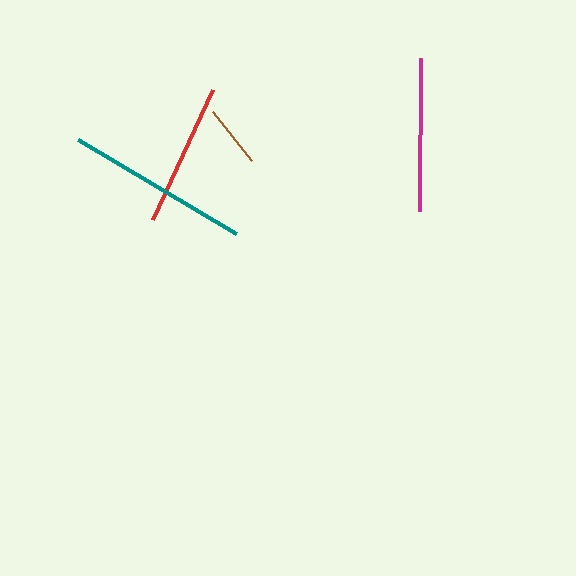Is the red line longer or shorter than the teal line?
The teal line is longer than the red line.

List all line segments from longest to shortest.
From longest to shortest: teal, magenta, red, brown.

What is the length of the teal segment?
The teal segment is approximately 184 pixels long.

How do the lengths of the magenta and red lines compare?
The magenta and red lines are approximately the same length.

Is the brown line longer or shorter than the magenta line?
The magenta line is longer than the brown line.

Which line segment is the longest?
The teal line is the longest at approximately 184 pixels.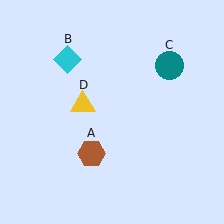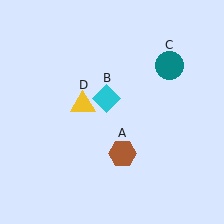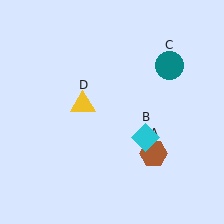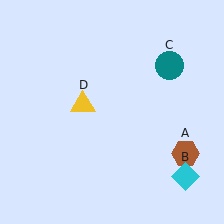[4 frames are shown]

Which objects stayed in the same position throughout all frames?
Teal circle (object C) and yellow triangle (object D) remained stationary.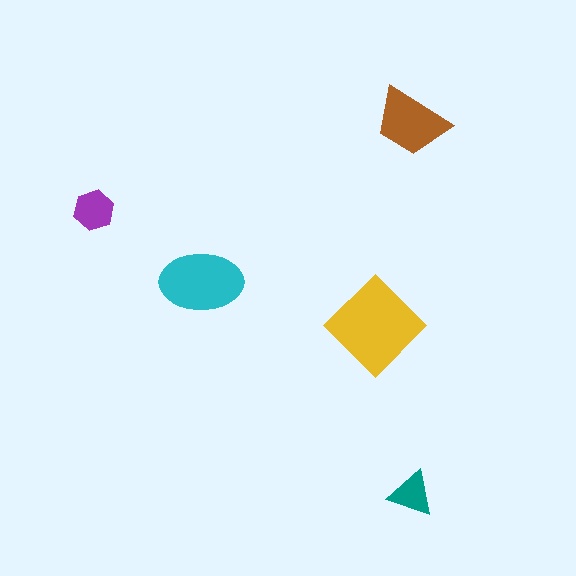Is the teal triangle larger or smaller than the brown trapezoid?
Smaller.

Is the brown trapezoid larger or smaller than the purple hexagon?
Larger.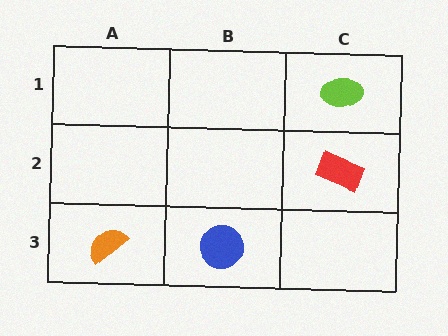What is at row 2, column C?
A red rectangle.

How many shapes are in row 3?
2 shapes.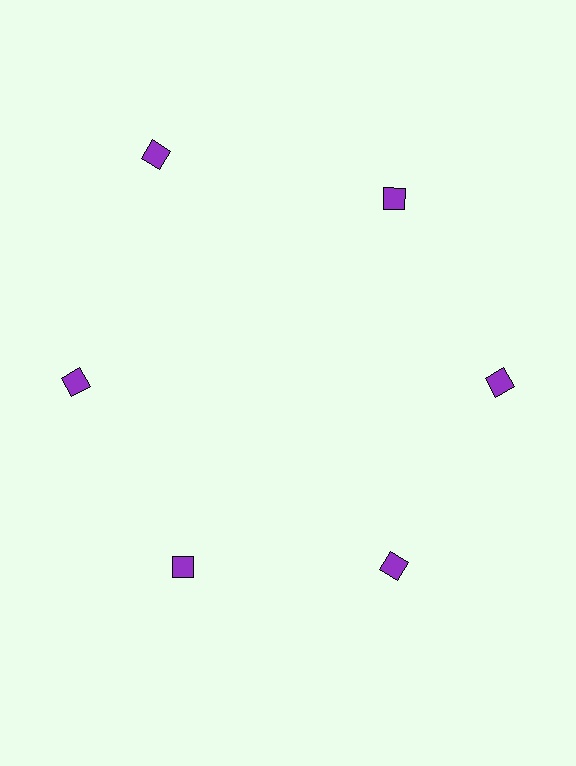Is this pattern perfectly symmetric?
No. The 6 purple squares are arranged in a ring, but one element near the 11 o'clock position is pushed outward from the center, breaking the 6-fold rotational symmetry.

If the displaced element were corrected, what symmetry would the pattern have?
It would have 6-fold rotational symmetry — the pattern would map onto itself every 60 degrees.